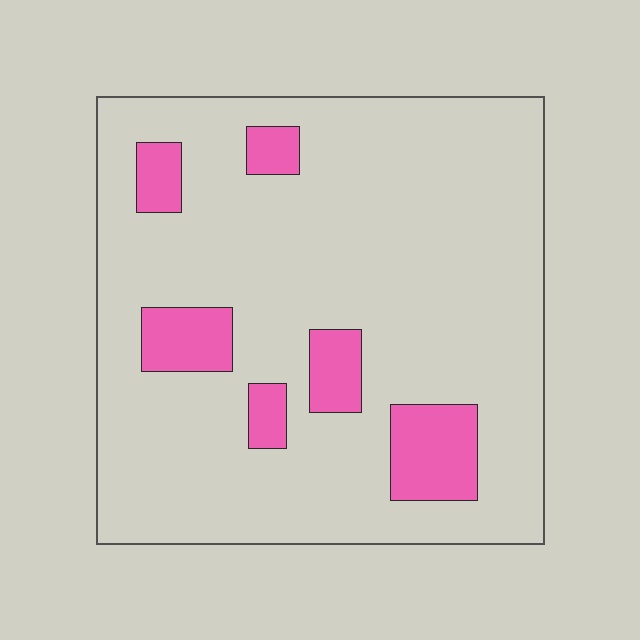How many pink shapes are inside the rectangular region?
6.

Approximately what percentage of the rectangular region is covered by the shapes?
Approximately 15%.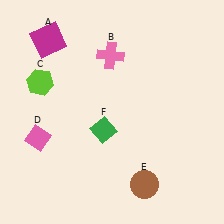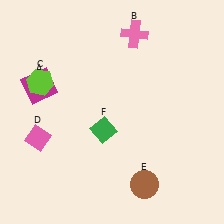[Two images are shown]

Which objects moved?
The objects that moved are: the magenta square (A), the pink cross (B).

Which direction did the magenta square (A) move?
The magenta square (A) moved down.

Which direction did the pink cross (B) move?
The pink cross (B) moved right.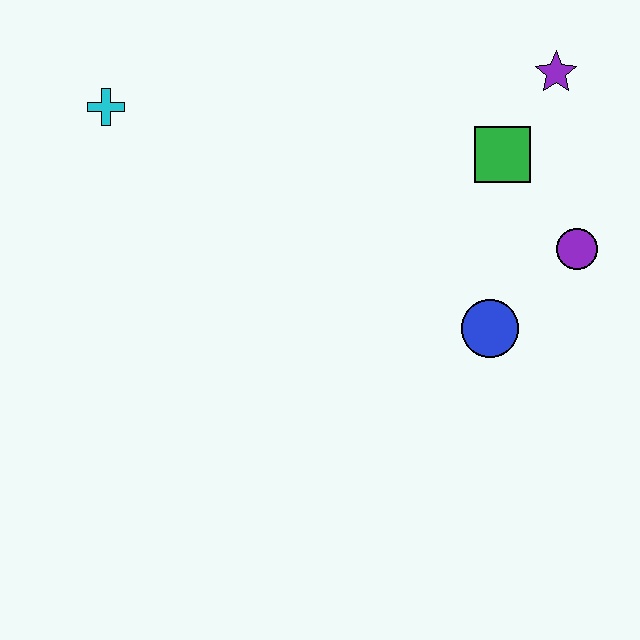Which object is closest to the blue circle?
The purple circle is closest to the blue circle.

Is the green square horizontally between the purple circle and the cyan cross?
Yes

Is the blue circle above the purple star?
No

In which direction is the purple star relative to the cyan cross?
The purple star is to the right of the cyan cross.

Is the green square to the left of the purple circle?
Yes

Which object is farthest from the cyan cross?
The purple circle is farthest from the cyan cross.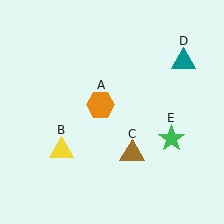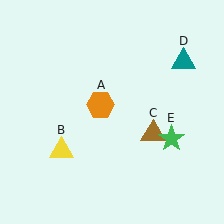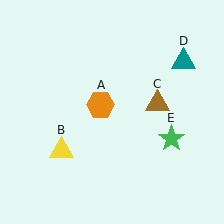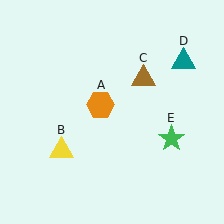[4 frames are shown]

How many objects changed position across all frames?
1 object changed position: brown triangle (object C).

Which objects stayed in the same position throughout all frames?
Orange hexagon (object A) and yellow triangle (object B) and teal triangle (object D) and green star (object E) remained stationary.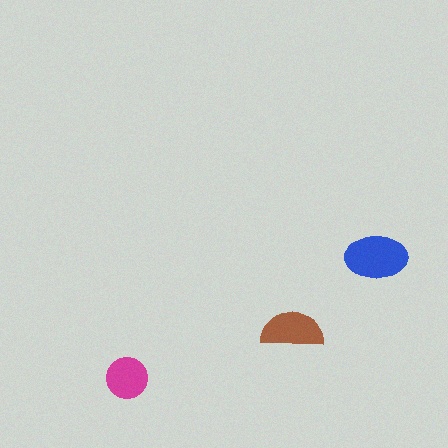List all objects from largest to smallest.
The blue ellipse, the brown semicircle, the magenta circle.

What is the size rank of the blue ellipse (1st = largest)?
1st.